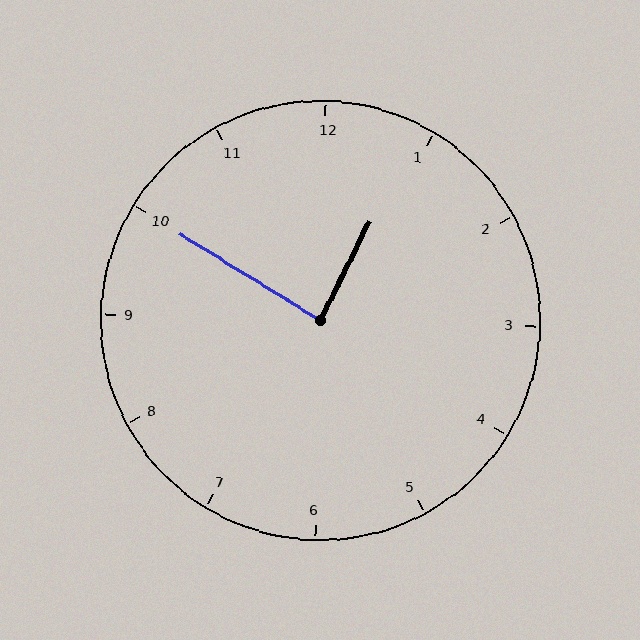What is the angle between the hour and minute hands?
Approximately 85 degrees.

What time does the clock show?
12:50.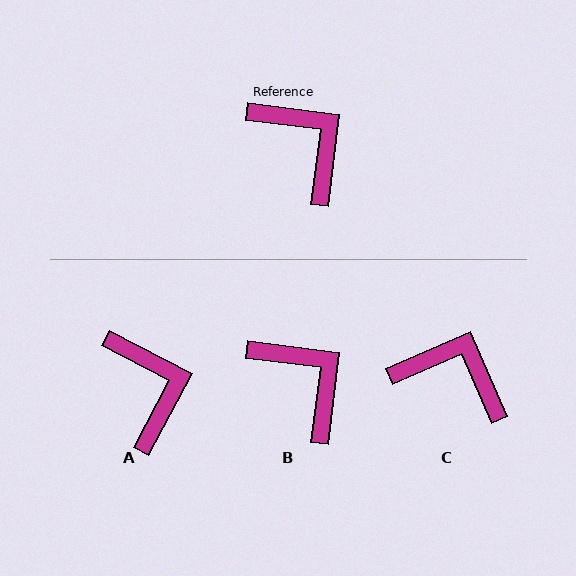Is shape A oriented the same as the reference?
No, it is off by about 20 degrees.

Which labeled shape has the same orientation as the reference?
B.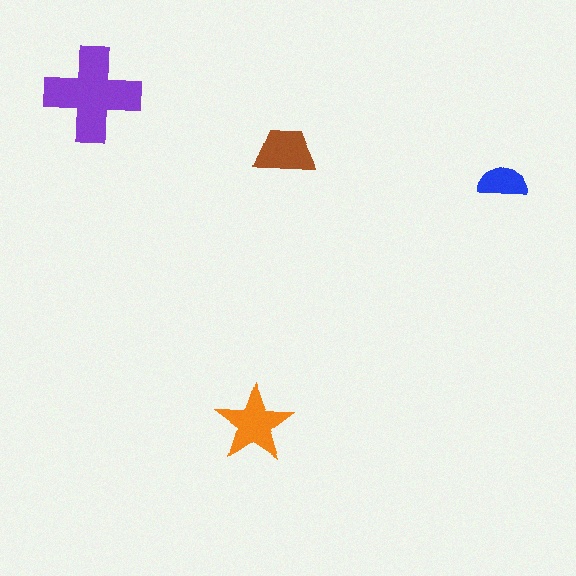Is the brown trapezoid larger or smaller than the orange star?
Smaller.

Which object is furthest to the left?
The purple cross is leftmost.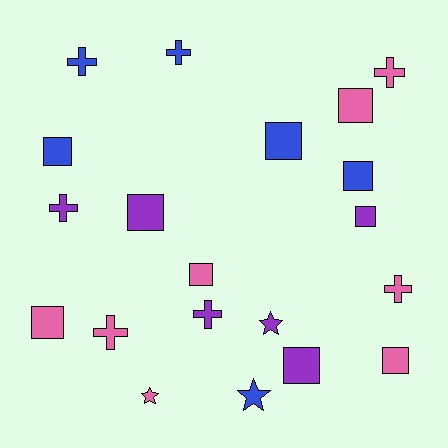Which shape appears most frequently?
Square, with 10 objects.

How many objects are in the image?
There are 20 objects.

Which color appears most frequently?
Pink, with 8 objects.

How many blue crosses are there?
There are 2 blue crosses.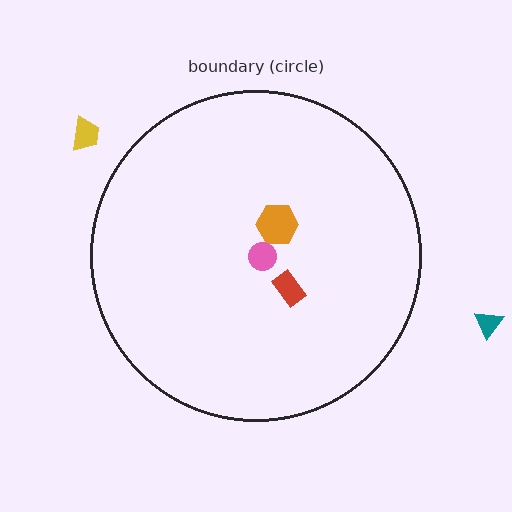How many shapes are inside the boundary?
3 inside, 2 outside.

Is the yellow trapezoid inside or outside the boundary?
Outside.